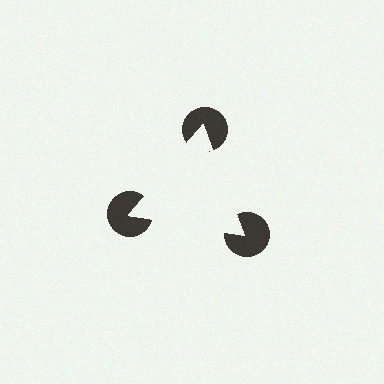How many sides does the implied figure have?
3 sides.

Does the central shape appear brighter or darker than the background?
It typically appears slightly brighter than the background, even though no actual brightness change is drawn.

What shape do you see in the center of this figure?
An illusory triangle — its edges are inferred from the aligned wedge cuts in the pac-man discs, not physically drawn.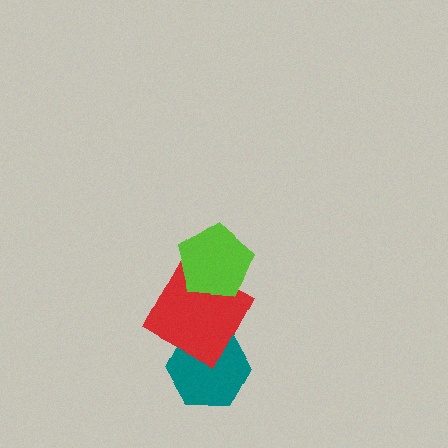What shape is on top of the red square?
The lime pentagon is on top of the red square.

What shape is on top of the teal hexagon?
The red square is on top of the teal hexagon.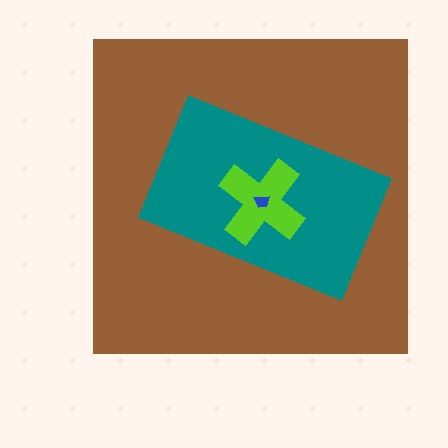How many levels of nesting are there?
4.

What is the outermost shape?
The brown square.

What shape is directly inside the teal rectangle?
The lime cross.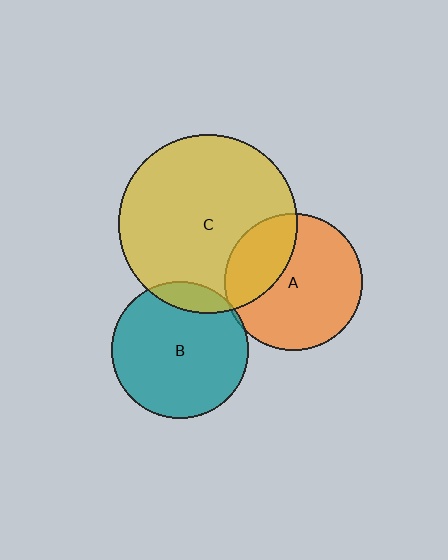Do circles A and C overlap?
Yes.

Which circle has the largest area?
Circle C (yellow).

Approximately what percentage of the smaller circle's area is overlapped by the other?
Approximately 30%.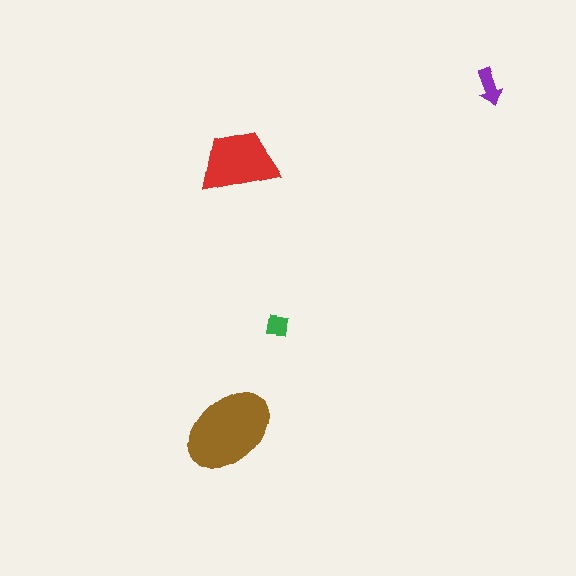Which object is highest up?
The purple arrow is topmost.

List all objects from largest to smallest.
The brown ellipse, the red trapezoid, the purple arrow, the green square.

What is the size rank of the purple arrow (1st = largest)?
3rd.